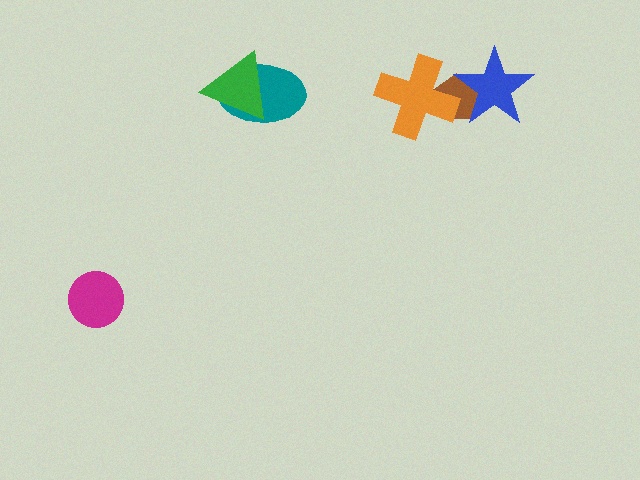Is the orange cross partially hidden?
No, no other shape covers it.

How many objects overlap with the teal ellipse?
1 object overlaps with the teal ellipse.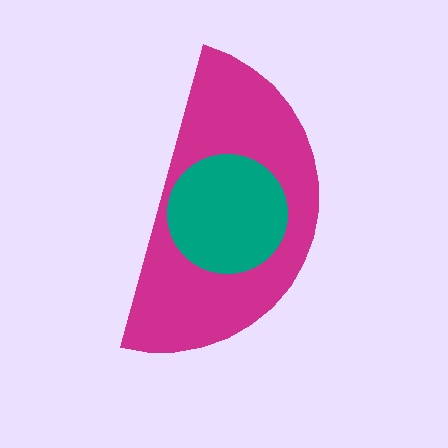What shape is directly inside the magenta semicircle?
The teal circle.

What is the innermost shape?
The teal circle.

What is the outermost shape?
The magenta semicircle.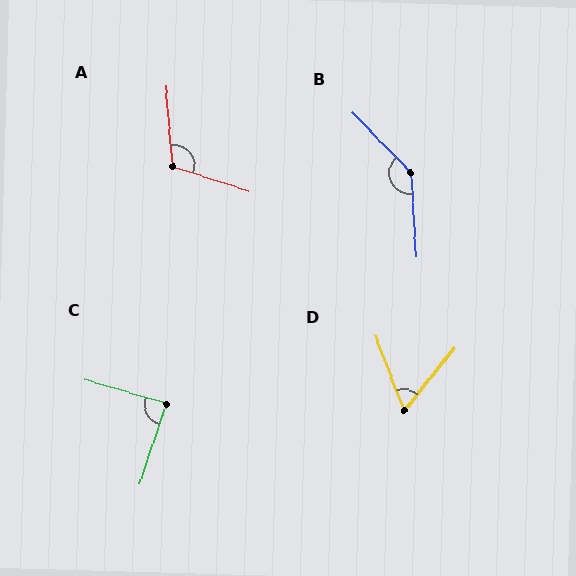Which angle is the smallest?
D, at approximately 59 degrees.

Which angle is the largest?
B, at approximately 140 degrees.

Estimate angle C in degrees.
Approximately 88 degrees.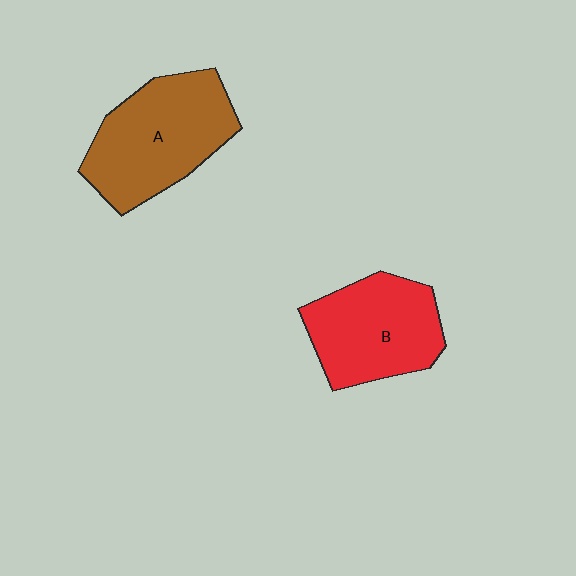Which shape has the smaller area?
Shape B (red).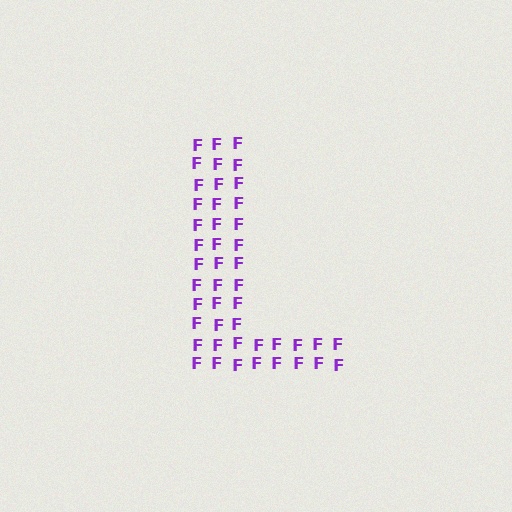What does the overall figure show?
The overall figure shows the letter L.